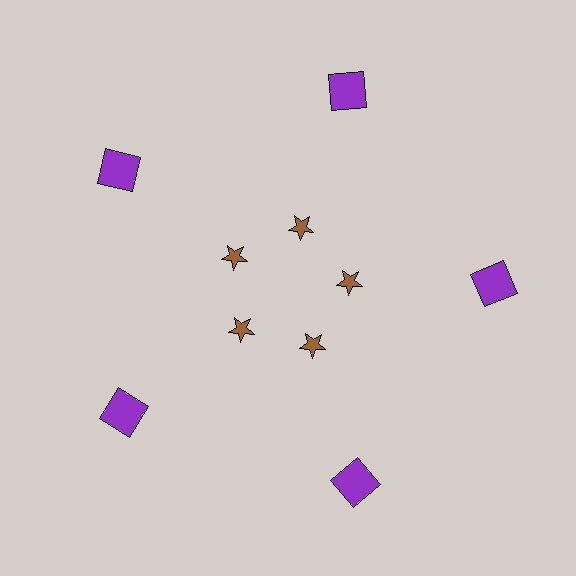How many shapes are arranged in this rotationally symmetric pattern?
There are 10 shapes, arranged in 5 groups of 2.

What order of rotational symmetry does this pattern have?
This pattern has 5-fold rotational symmetry.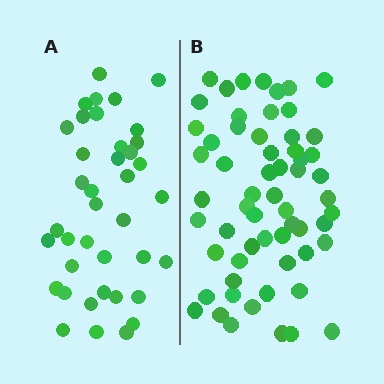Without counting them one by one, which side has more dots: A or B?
Region B (the right region) has more dots.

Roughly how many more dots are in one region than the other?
Region B has approximately 20 more dots than region A.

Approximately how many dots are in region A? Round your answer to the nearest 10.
About 40 dots. (The exact count is 39, which rounds to 40.)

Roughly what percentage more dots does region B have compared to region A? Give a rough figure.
About 55% more.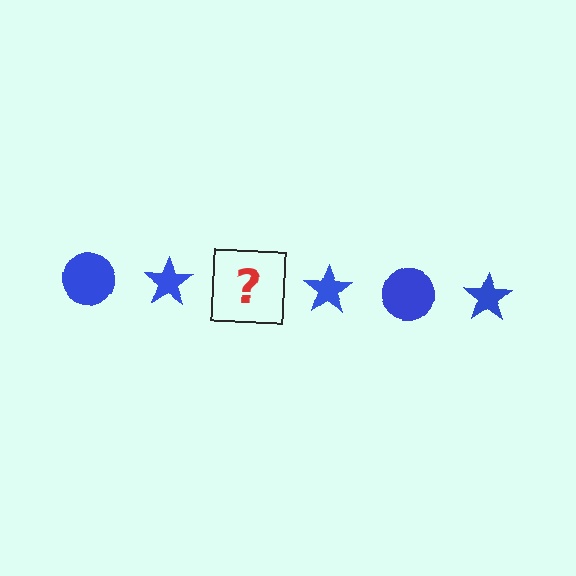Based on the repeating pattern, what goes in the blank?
The blank should be a blue circle.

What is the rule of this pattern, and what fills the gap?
The rule is that the pattern cycles through circle, star shapes in blue. The gap should be filled with a blue circle.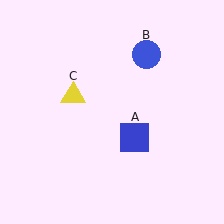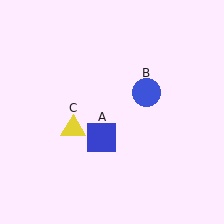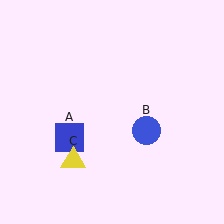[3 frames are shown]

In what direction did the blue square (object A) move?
The blue square (object A) moved left.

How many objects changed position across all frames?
3 objects changed position: blue square (object A), blue circle (object B), yellow triangle (object C).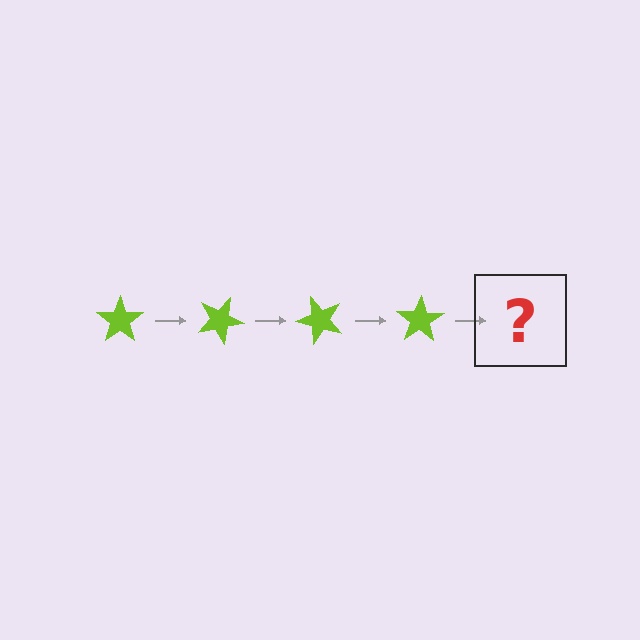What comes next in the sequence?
The next element should be a lime star rotated 100 degrees.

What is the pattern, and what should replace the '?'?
The pattern is that the star rotates 25 degrees each step. The '?' should be a lime star rotated 100 degrees.